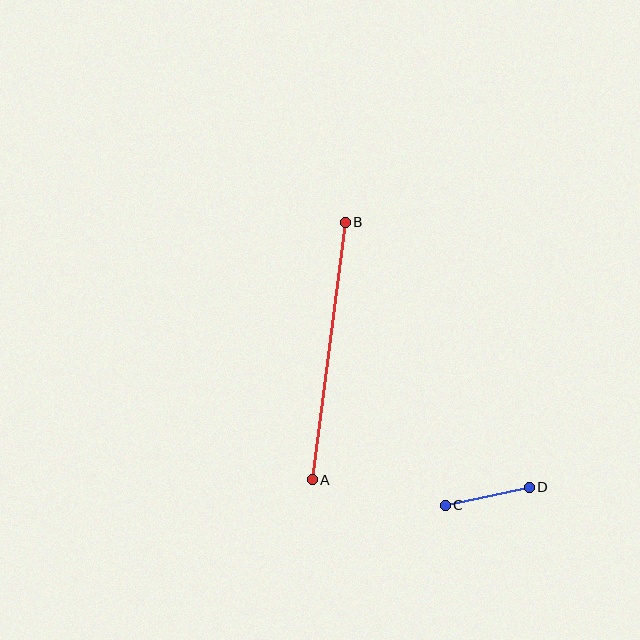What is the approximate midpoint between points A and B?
The midpoint is at approximately (329, 351) pixels.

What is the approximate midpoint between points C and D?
The midpoint is at approximately (487, 496) pixels.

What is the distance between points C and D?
The distance is approximately 86 pixels.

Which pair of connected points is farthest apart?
Points A and B are farthest apart.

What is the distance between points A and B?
The distance is approximately 260 pixels.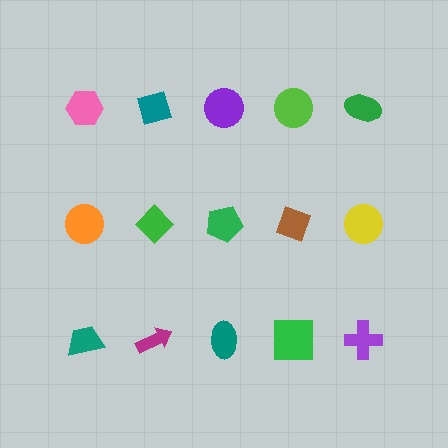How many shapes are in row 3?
5 shapes.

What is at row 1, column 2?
A teal diamond.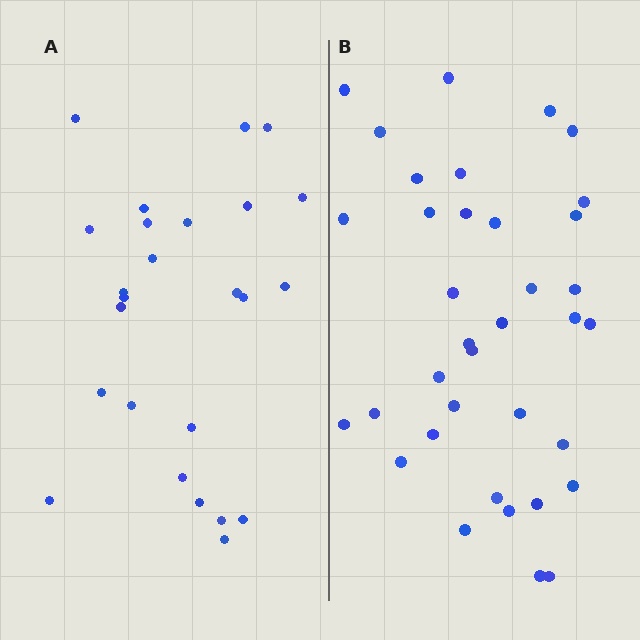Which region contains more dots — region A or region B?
Region B (the right region) has more dots.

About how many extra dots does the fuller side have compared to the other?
Region B has roughly 12 or so more dots than region A.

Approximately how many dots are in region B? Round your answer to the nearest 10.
About 40 dots. (The exact count is 36, which rounds to 40.)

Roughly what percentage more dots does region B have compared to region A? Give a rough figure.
About 45% more.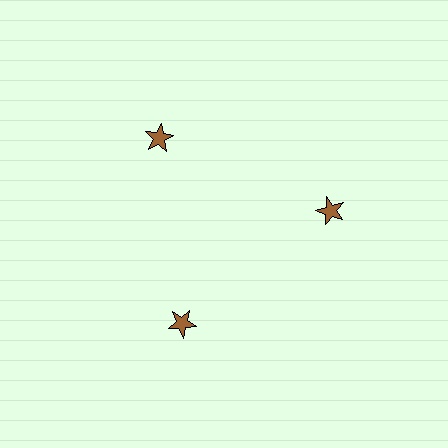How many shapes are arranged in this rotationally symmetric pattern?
There are 3 shapes, arranged in 3 groups of 1.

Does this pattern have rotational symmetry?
Yes, this pattern has 3-fold rotational symmetry. It looks the same after rotating 120 degrees around the center.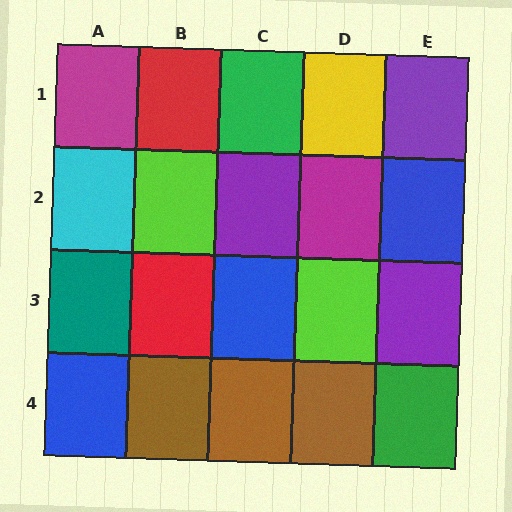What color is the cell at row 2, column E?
Blue.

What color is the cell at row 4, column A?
Blue.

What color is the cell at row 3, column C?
Blue.